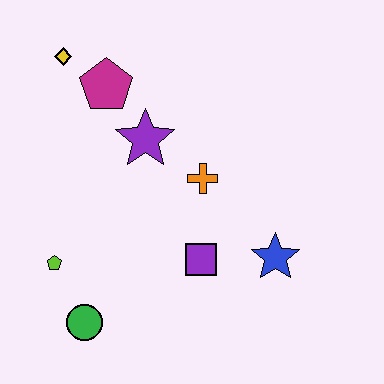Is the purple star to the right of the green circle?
Yes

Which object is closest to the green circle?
The lime pentagon is closest to the green circle.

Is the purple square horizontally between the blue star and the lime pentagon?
Yes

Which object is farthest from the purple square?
The yellow diamond is farthest from the purple square.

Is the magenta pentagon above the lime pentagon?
Yes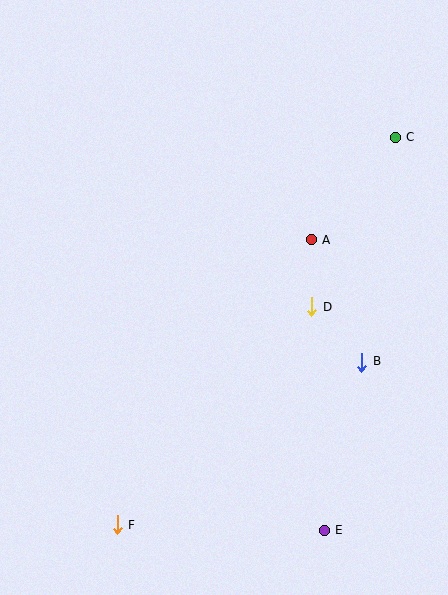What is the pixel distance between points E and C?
The distance between E and C is 398 pixels.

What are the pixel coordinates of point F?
Point F is at (117, 525).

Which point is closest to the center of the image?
Point D at (312, 307) is closest to the center.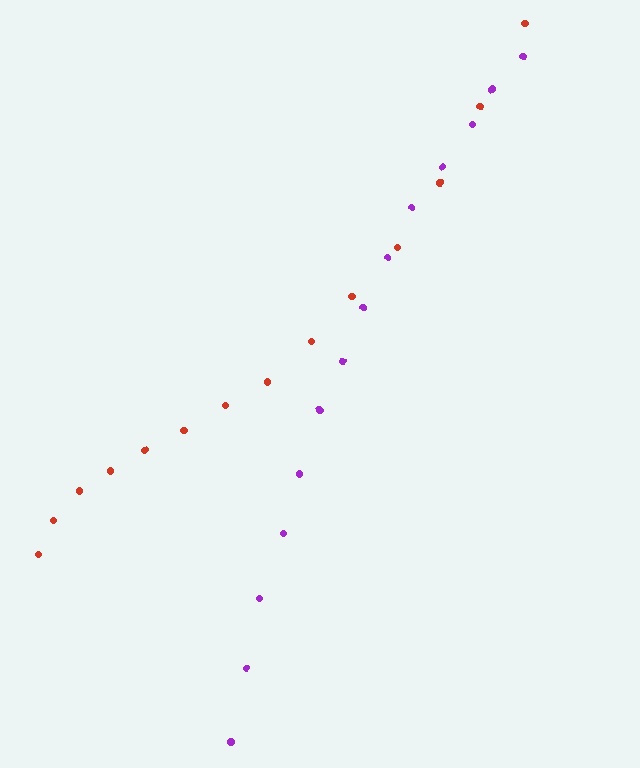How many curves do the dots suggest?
There are 2 distinct paths.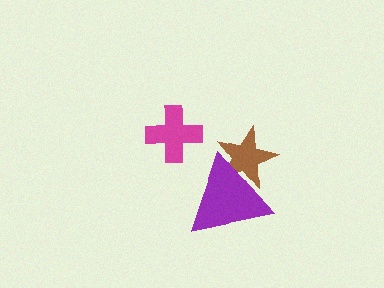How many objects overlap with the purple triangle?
1 object overlaps with the purple triangle.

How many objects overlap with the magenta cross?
0 objects overlap with the magenta cross.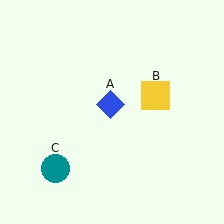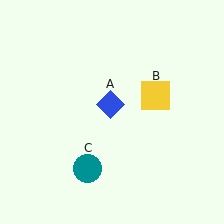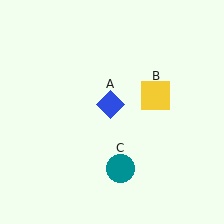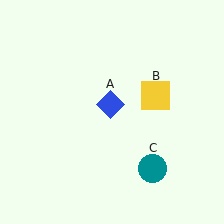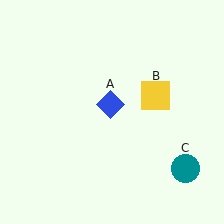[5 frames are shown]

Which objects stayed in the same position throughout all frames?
Blue diamond (object A) and yellow square (object B) remained stationary.